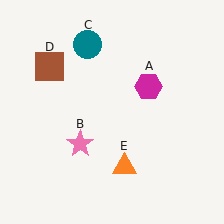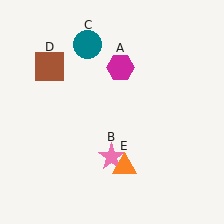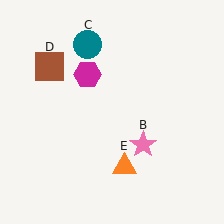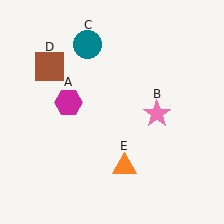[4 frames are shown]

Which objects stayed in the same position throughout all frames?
Teal circle (object C) and brown square (object D) and orange triangle (object E) remained stationary.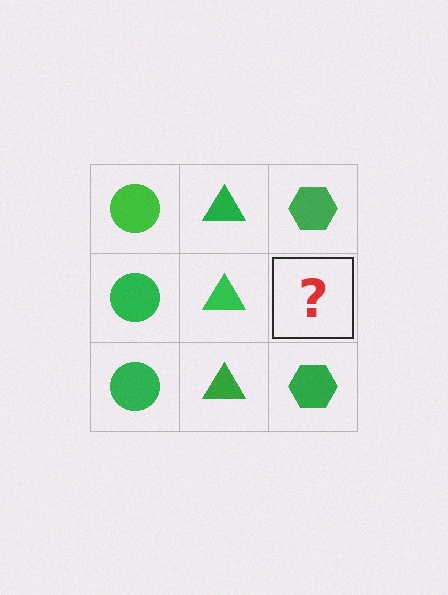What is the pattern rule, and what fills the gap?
The rule is that each column has a consistent shape. The gap should be filled with a green hexagon.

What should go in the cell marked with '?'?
The missing cell should contain a green hexagon.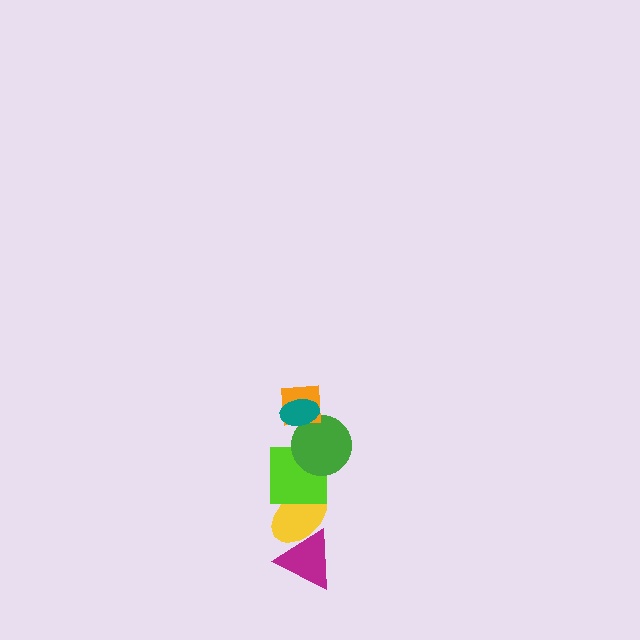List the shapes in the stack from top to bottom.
From top to bottom: the teal ellipse, the orange square, the green circle, the lime square, the yellow ellipse, the magenta triangle.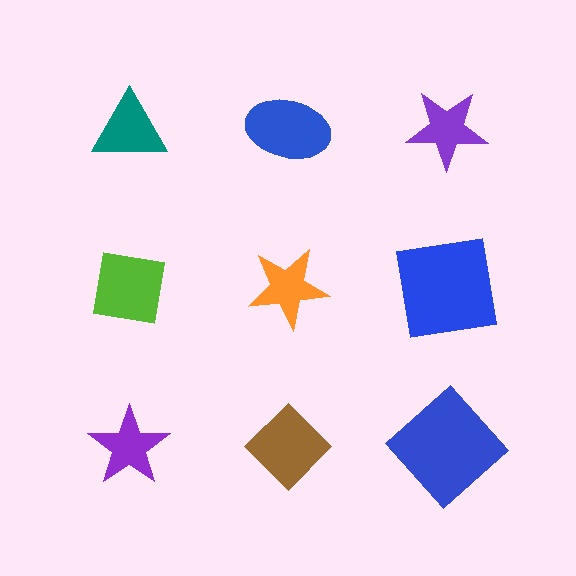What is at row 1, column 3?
A purple star.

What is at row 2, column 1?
A lime square.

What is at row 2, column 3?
A blue square.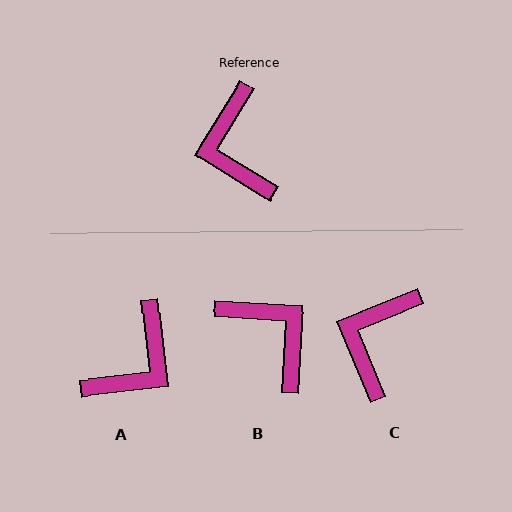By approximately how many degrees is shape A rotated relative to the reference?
Approximately 128 degrees counter-clockwise.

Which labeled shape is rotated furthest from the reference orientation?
B, about 152 degrees away.